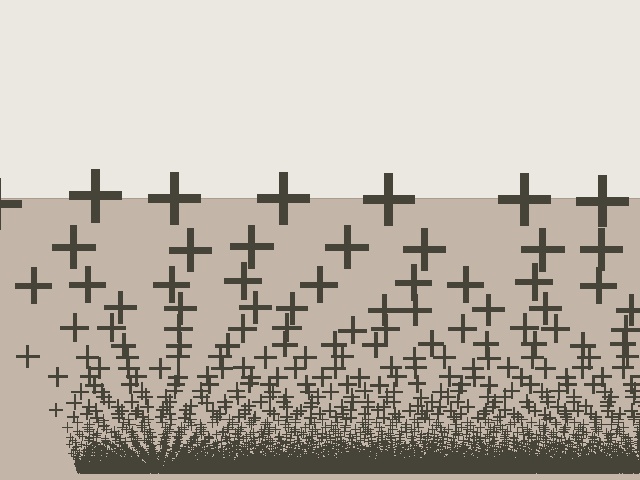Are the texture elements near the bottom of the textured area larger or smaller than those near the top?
Smaller. The gradient is inverted — elements near the bottom are smaller and denser.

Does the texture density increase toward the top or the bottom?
Density increases toward the bottom.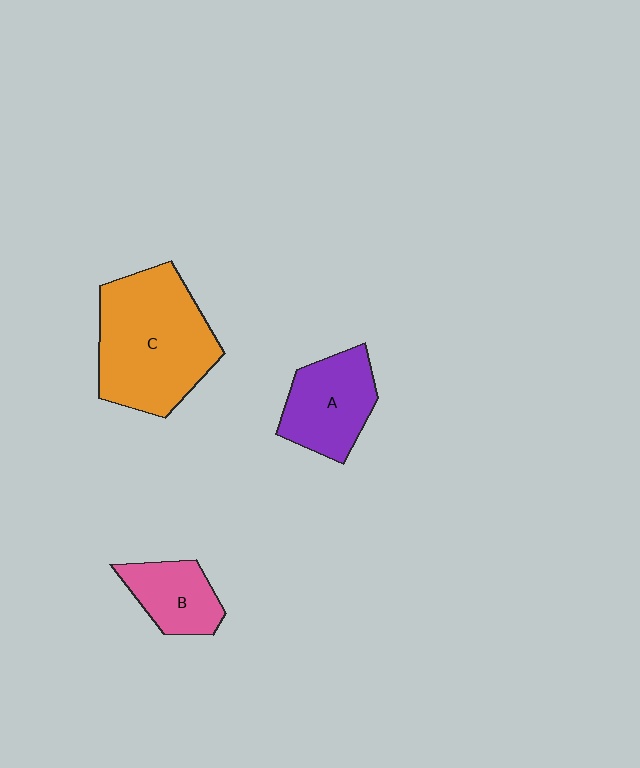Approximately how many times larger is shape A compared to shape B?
Approximately 1.4 times.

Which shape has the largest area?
Shape C (orange).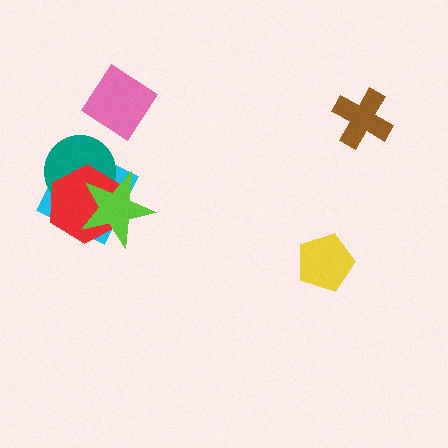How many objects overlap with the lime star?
3 objects overlap with the lime star.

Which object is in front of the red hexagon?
The lime star is in front of the red hexagon.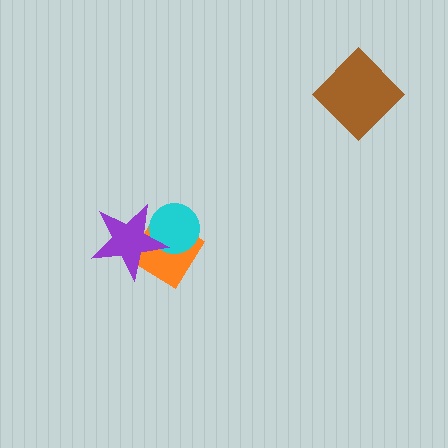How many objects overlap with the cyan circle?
2 objects overlap with the cyan circle.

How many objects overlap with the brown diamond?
0 objects overlap with the brown diamond.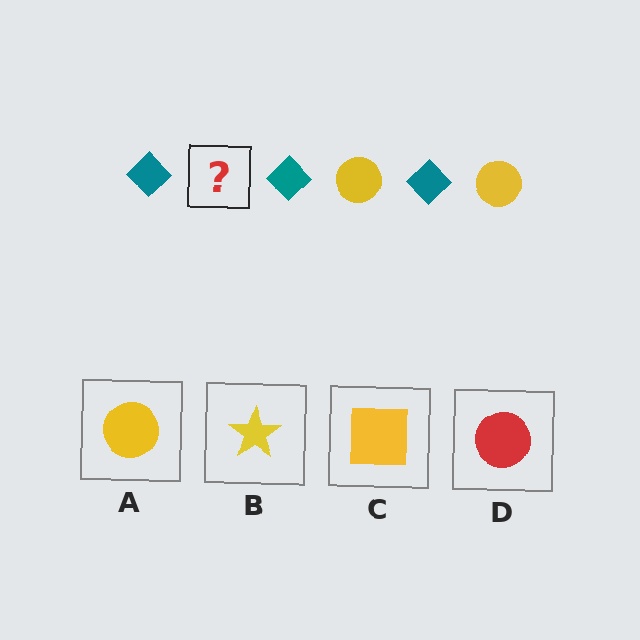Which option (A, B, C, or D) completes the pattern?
A.